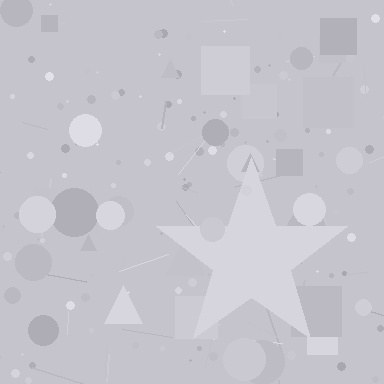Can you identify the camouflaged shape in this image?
The camouflaged shape is a star.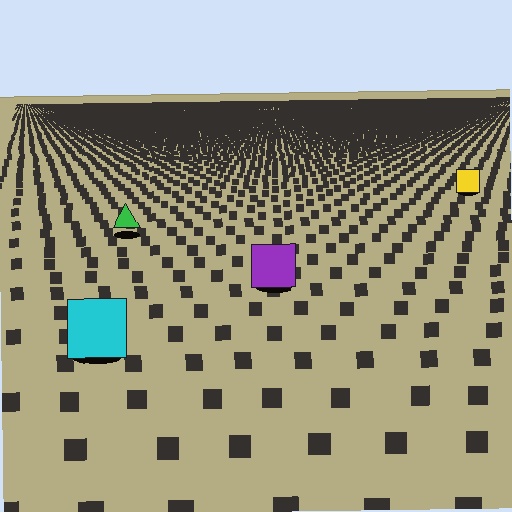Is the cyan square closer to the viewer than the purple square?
Yes. The cyan square is closer — you can tell from the texture gradient: the ground texture is coarser near it.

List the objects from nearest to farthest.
From nearest to farthest: the cyan square, the purple square, the green triangle, the yellow square.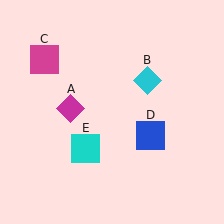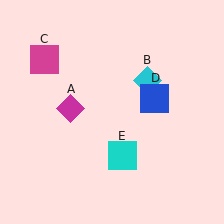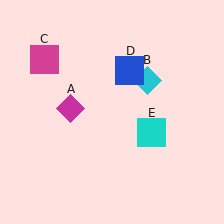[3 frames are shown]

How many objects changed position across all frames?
2 objects changed position: blue square (object D), cyan square (object E).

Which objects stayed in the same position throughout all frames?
Magenta diamond (object A) and cyan diamond (object B) and magenta square (object C) remained stationary.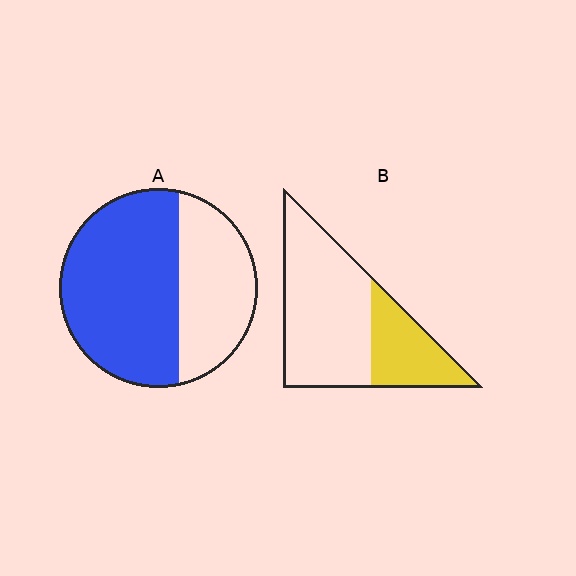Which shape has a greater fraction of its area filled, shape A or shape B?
Shape A.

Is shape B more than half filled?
No.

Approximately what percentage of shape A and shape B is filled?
A is approximately 65% and B is approximately 30%.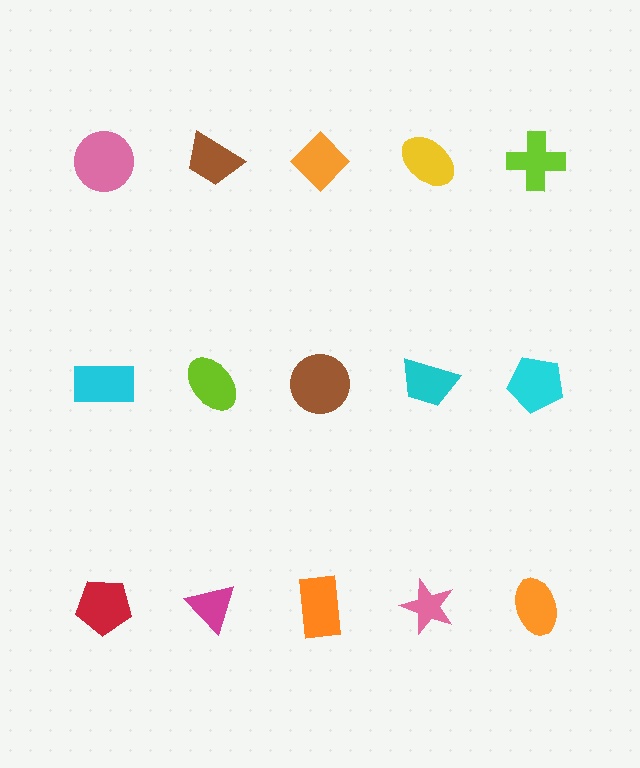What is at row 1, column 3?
An orange diamond.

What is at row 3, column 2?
A magenta triangle.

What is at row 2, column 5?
A cyan pentagon.